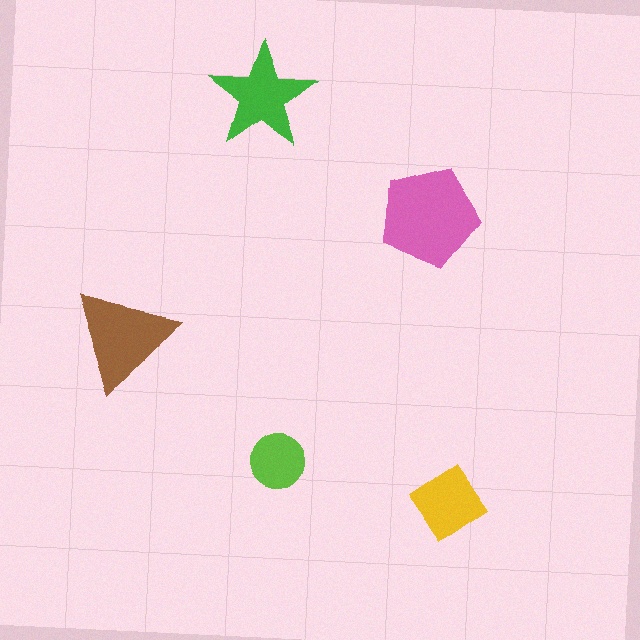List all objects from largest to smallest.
The pink pentagon, the brown triangle, the green star, the yellow diamond, the lime circle.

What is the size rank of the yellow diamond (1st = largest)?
4th.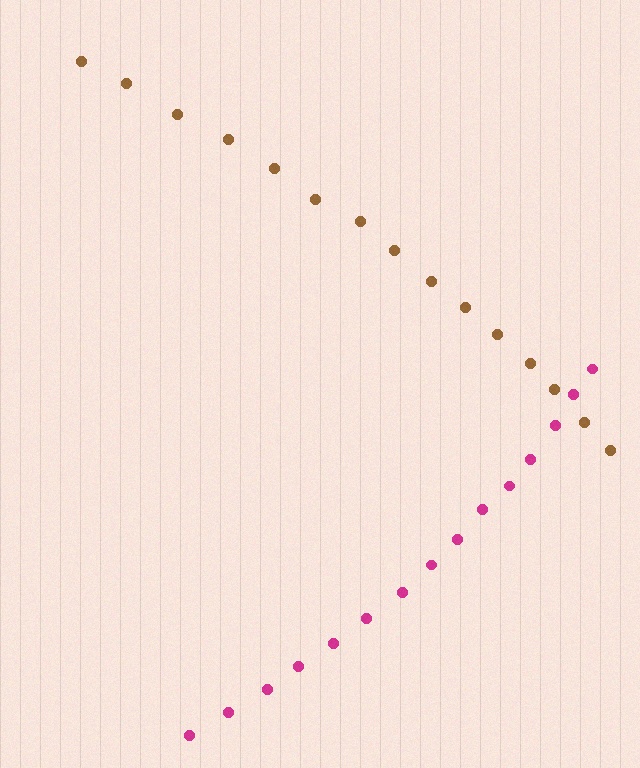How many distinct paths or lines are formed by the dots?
There are 2 distinct paths.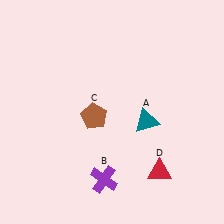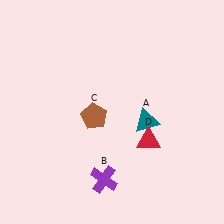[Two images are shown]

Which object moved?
The red triangle (D) moved up.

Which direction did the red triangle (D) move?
The red triangle (D) moved up.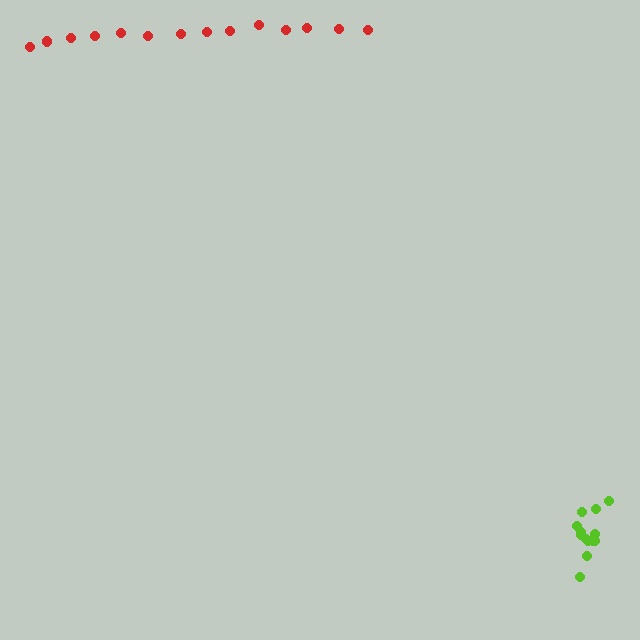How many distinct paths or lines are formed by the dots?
There are 2 distinct paths.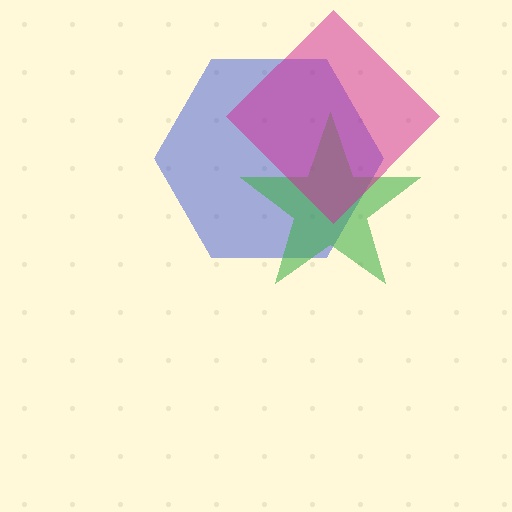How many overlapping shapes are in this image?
There are 3 overlapping shapes in the image.